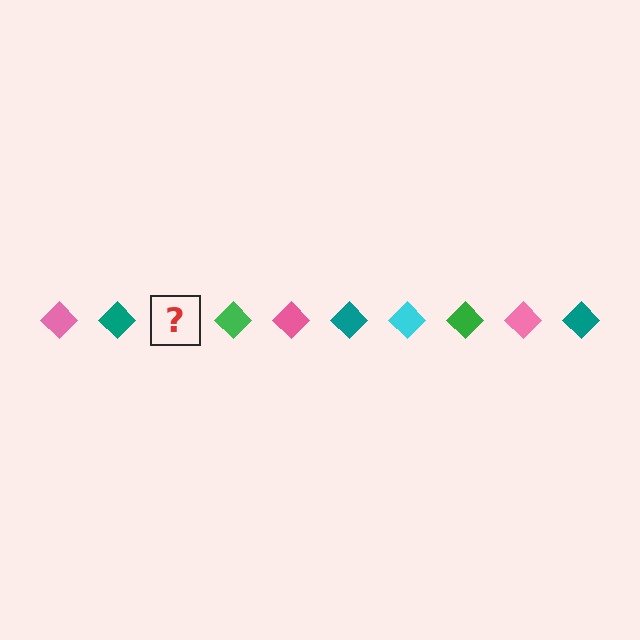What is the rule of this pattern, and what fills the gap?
The rule is that the pattern cycles through pink, teal, cyan, green diamonds. The gap should be filled with a cyan diamond.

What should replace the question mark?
The question mark should be replaced with a cyan diamond.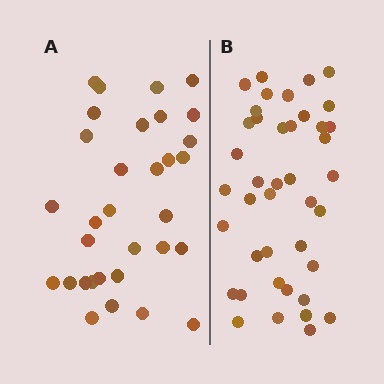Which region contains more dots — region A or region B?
Region B (the right region) has more dots.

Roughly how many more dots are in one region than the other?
Region B has roughly 8 or so more dots than region A.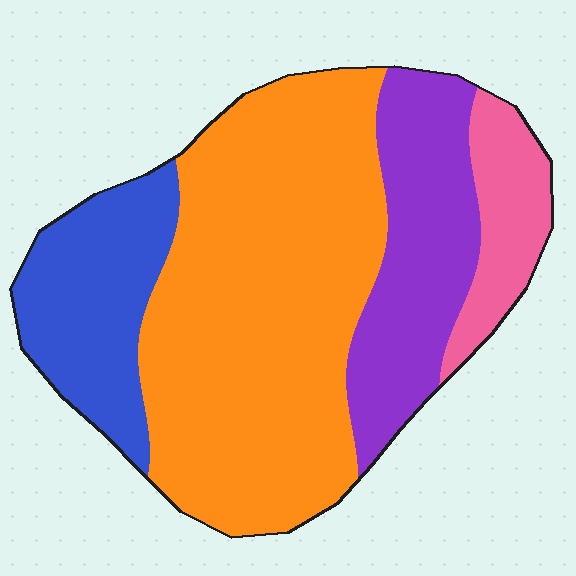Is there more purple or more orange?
Orange.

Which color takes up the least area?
Pink, at roughly 10%.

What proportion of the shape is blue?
Blue covers 17% of the shape.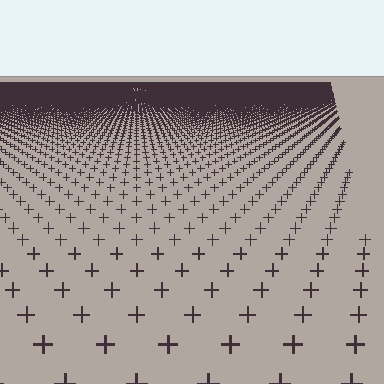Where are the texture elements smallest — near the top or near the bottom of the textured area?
Near the top.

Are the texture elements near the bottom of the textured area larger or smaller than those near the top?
Larger. Near the bottom, elements are closer to the viewer and appear at a bigger on-screen size.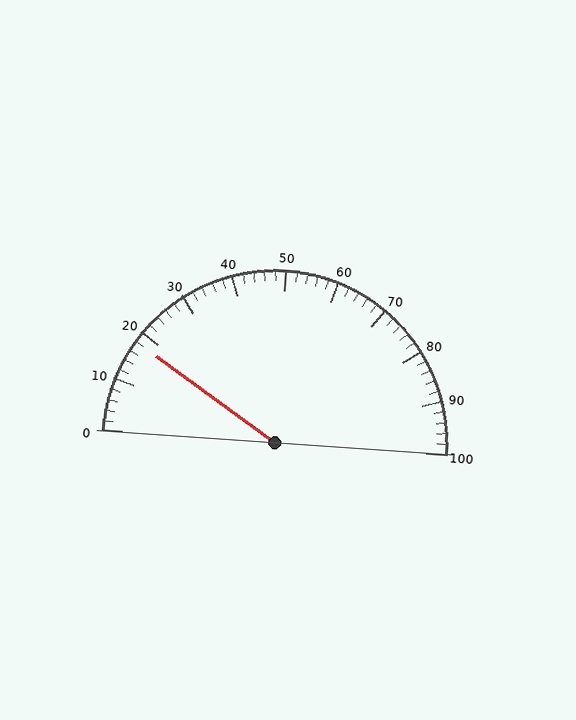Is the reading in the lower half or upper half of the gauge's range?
The reading is in the lower half of the range (0 to 100).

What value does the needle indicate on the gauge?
The needle indicates approximately 18.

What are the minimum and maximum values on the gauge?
The gauge ranges from 0 to 100.